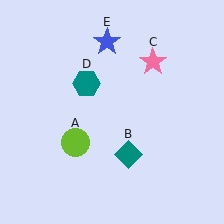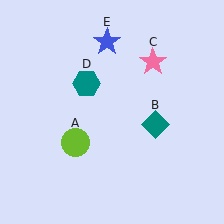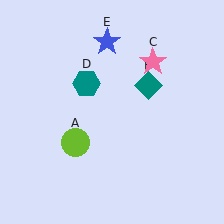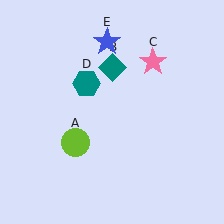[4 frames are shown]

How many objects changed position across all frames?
1 object changed position: teal diamond (object B).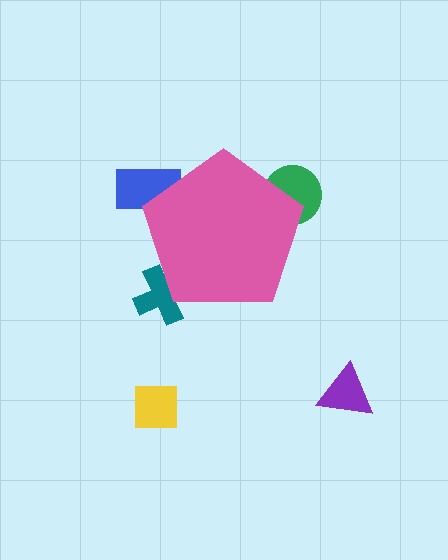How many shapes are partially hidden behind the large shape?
3 shapes are partially hidden.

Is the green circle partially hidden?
Yes, the green circle is partially hidden behind the pink pentagon.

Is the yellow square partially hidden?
No, the yellow square is fully visible.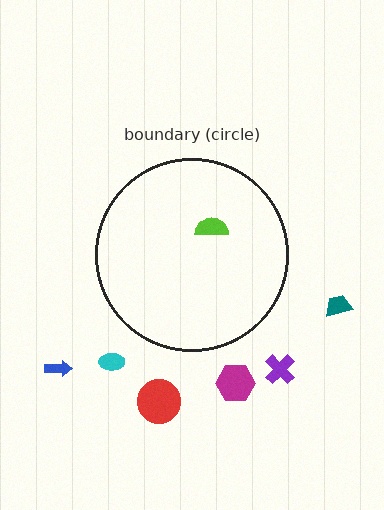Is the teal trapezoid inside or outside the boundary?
Outside.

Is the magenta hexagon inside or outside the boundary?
Outside.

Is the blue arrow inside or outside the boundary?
Outside.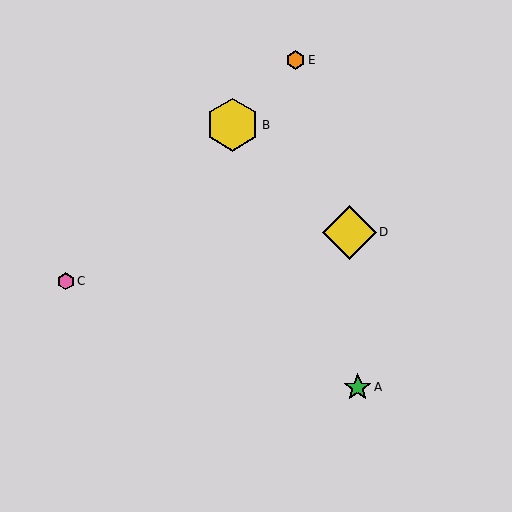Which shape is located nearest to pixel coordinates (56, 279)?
The pink hexagon (labeled C) at (66, 281) is nearest to that location.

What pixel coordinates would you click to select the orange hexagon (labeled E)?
Click at (296, 60) to select the orange hexagon E.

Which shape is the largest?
The yellow diamond (labeled D) is the largest.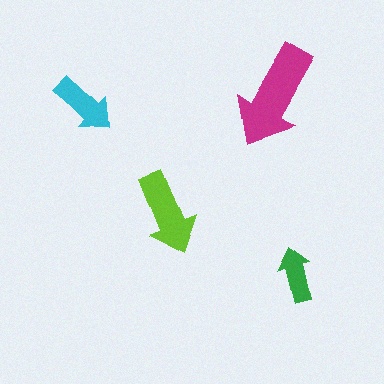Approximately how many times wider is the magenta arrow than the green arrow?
About 2 times wider.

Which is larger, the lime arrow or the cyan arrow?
The lime one.